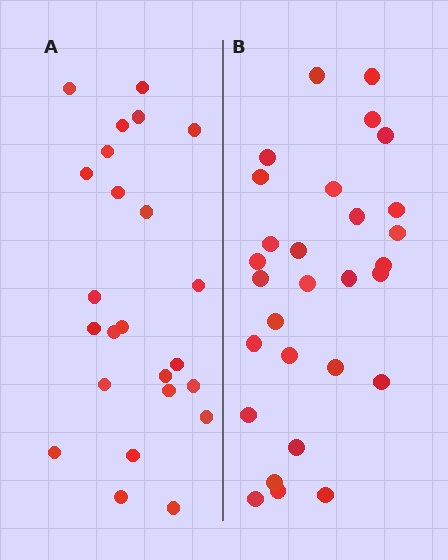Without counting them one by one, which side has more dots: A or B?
Region B (the right region) has more dots.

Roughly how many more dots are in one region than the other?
Region B has about 5 more dots than region A.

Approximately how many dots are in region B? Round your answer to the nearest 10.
About 30 dots. (The exact count is 29, which rounds to 30.)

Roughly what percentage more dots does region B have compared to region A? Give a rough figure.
About 20% more.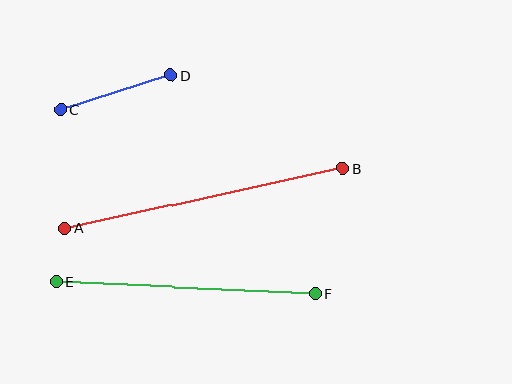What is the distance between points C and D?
The distance is approximately 115 pixels.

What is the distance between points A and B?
The distance is approximately 285 pixels.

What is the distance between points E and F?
The distance is approximately 260 pixels.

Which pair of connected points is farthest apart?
Points A and B are farthest apart.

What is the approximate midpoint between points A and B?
The midpoint is at approximately (204, 198) pixels.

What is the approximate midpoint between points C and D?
The midpoint is at approximately (116, 93) pixels.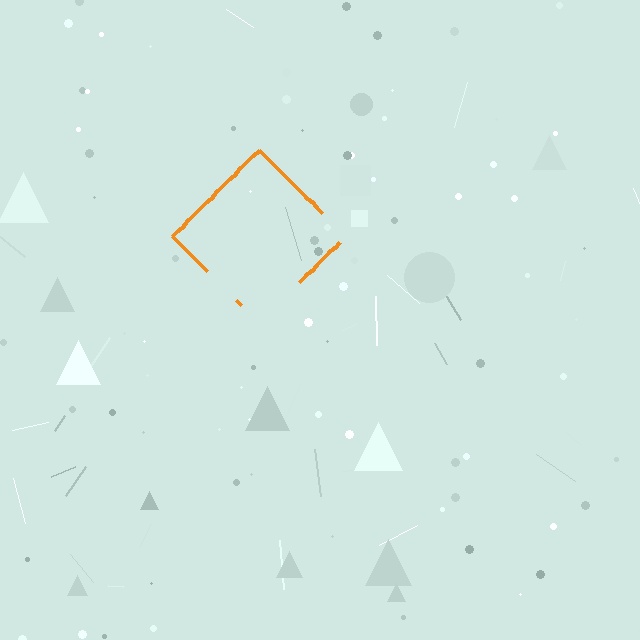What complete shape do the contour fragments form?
The contour fragments form a diamond.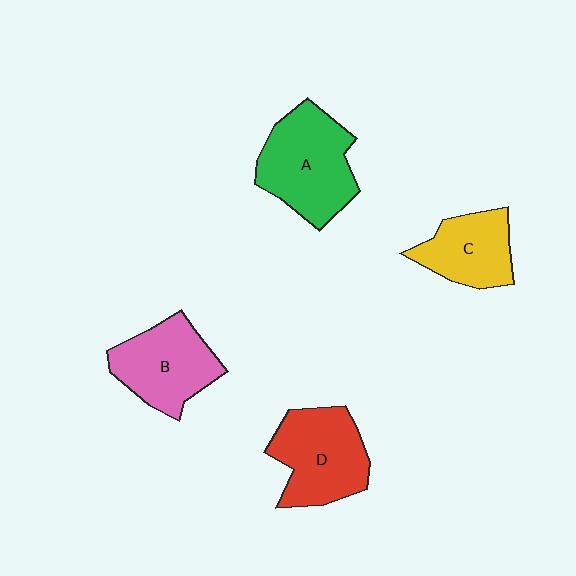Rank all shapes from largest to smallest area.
From largest to smallest: A (green), D (red), B (pink), C (yellow).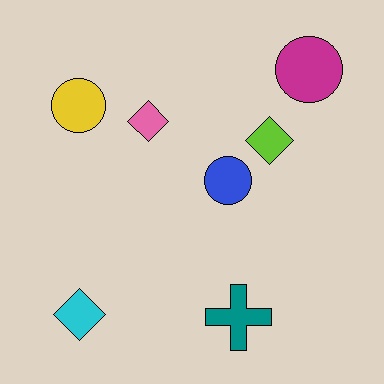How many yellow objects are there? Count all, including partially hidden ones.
There is 1 yellow object.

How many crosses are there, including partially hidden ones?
There is 1 cross.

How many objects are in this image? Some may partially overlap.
There are 7 objects.